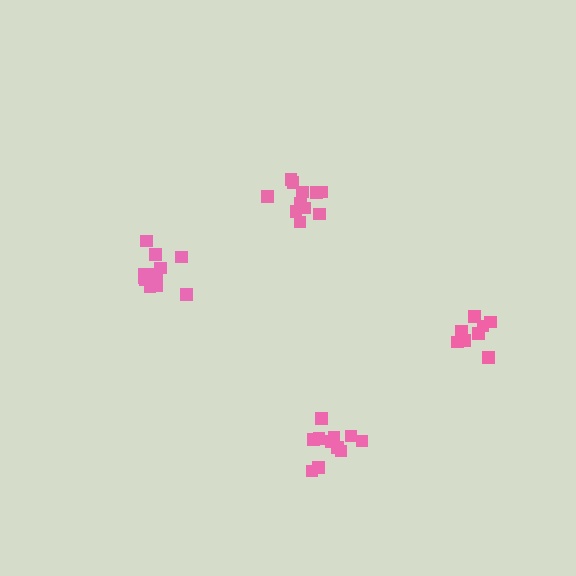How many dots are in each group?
Group 1: 12 dots, Group 2: 12 dots, Group 3: 8 dots, Group 4: 11 dots (43 total).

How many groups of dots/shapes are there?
There are 4 groups.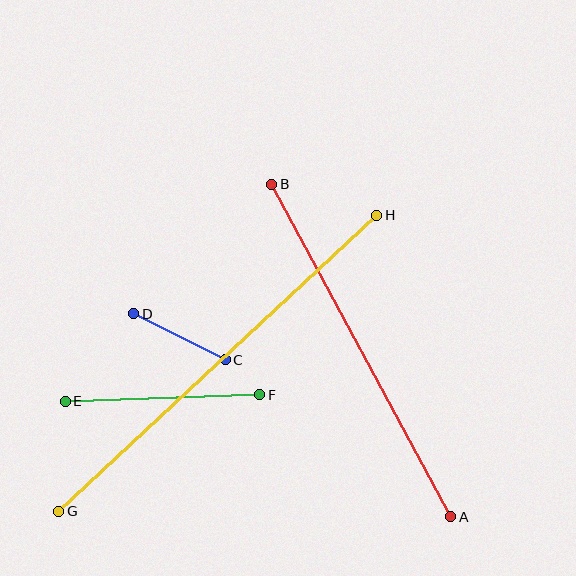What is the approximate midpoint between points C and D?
The midpoint is at approximately (179, 337) pixels.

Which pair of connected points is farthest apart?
Points G and H are farthest apart.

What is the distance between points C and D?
The distance is approximately 102 pixels.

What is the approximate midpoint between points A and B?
The midpoint is at approximately (361, 351) pixels.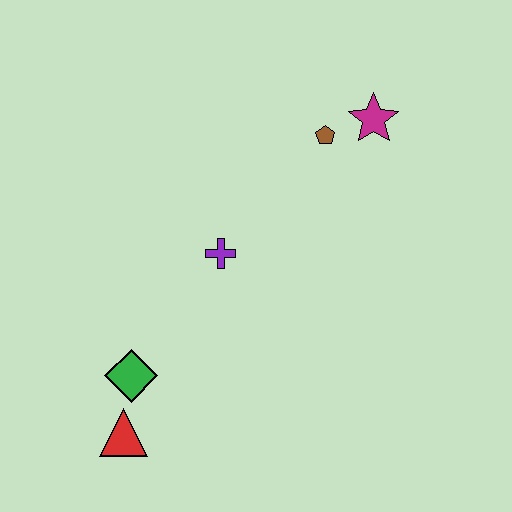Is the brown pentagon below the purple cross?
No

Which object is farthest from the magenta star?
The red triangle is farthest from the magenta star.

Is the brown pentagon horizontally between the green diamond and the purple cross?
No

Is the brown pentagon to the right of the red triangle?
Yes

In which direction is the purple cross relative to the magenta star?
The purple cross is to the left of the magenta star.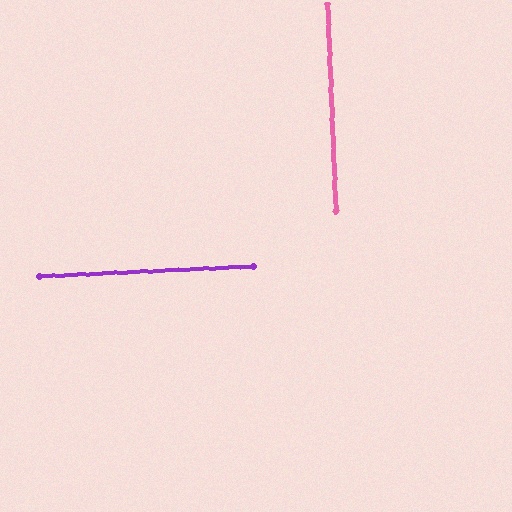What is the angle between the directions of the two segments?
Approximately 89 degrees.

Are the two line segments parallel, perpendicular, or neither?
Perpendicular — they meet at approximately 89°.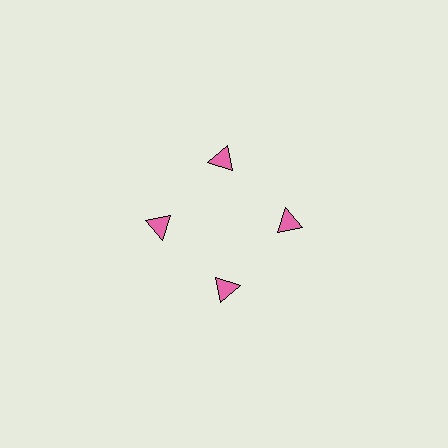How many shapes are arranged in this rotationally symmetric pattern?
There are 4 shapes, arranged in 4 groups of 1.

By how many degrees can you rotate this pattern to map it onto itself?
The pattern maps onto itself every 90 degrees of rotation.